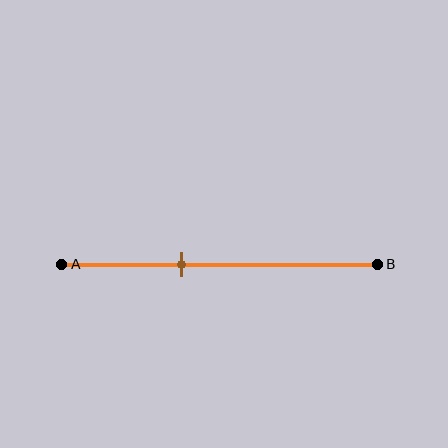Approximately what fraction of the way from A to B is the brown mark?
The brown mark is approximately 40% of the way from A to B.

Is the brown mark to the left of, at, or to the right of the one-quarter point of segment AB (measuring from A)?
The brown mark is to the right of the one-quarter point of segment AB.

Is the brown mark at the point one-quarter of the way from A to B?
No, the mark is at about 40% from A, not at the 25% one-quarter point.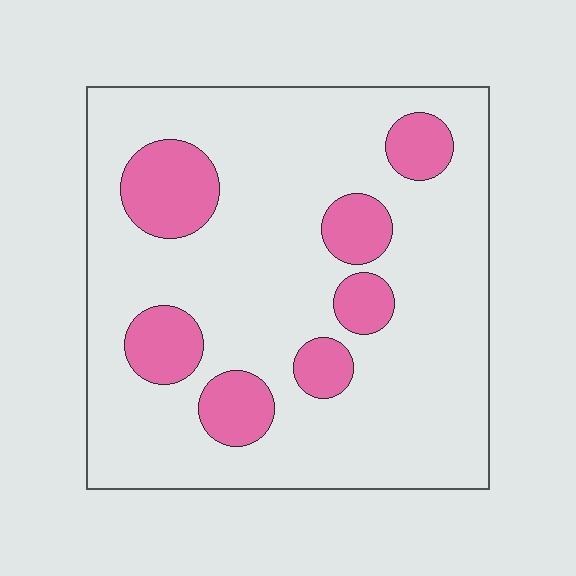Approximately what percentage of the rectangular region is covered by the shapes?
Approximately 20%.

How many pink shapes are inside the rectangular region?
7.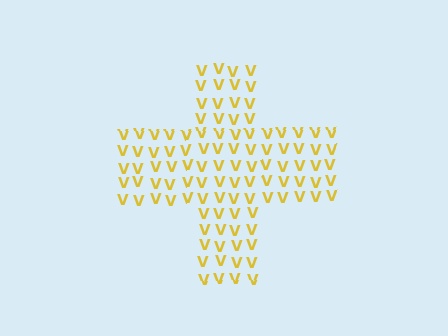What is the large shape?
The large shape is a cross.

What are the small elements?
The small elements are letter V's.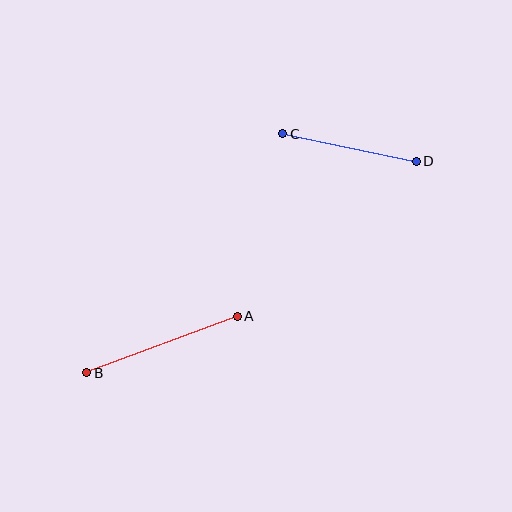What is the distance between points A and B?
The distance is approximately 160 pixels.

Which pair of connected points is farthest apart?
Points A and B are farthest apart.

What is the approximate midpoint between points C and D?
The midpoint is at approximately (349, 148) pixels.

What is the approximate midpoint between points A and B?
The midpoint is at approximately (162, 344) pixels.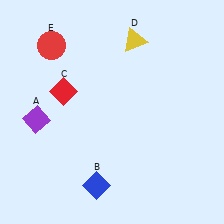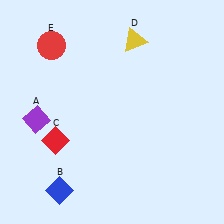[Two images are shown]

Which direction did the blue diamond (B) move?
The blue diamond (B) moved left.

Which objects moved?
The objects that moved are: the blue diamond (B), the red diamond (C).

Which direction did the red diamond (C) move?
The red diamond (C) moved down.